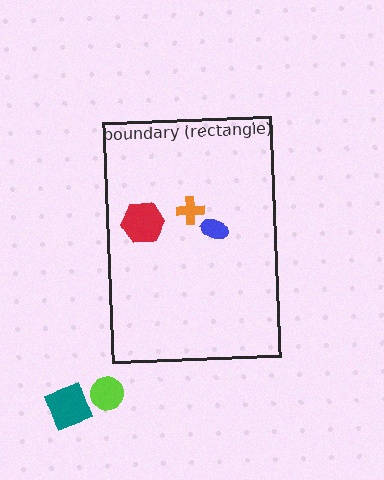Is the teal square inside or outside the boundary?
Outside.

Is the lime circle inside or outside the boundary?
Outside.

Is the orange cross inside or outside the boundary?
Inside.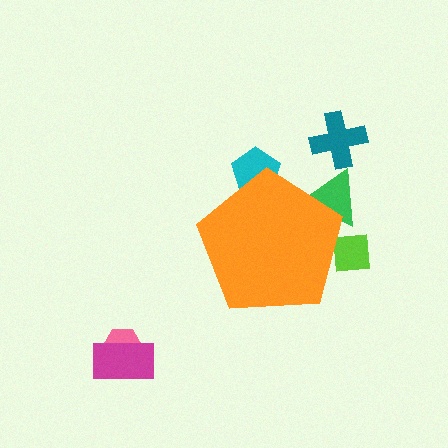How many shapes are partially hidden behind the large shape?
3 shapes are partially hidden.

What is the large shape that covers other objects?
An orange pentagon.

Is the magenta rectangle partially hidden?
No, the magenta rectangle is fully visible.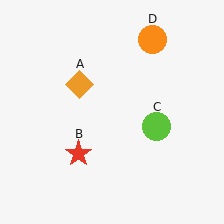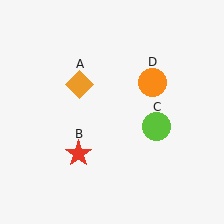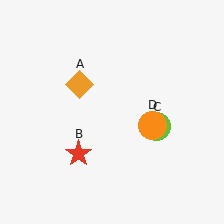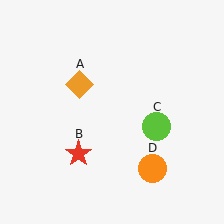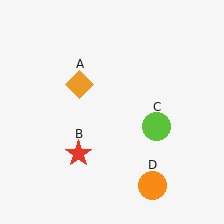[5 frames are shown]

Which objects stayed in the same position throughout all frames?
Orange diamond (object A) and red star (object B) and lime circle (object C) remained stationary.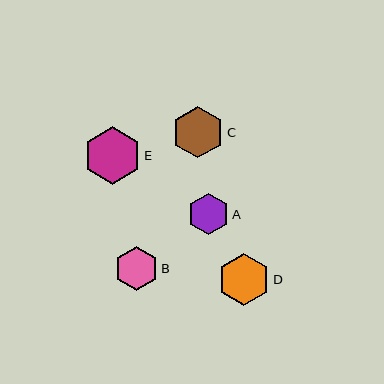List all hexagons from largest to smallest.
From largest to smallest: E, D, C, B, A.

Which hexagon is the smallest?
Hexagon A is the smallest with a size of approximately 41 pixels.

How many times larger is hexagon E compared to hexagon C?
Hexagon E is approximately 1.1 times the size of hexagon C.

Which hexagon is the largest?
Hexagon E is the largest with a size of approximately 57 pixels.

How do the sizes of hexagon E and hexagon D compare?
Hexagon E and hexagon D are approximately the same size.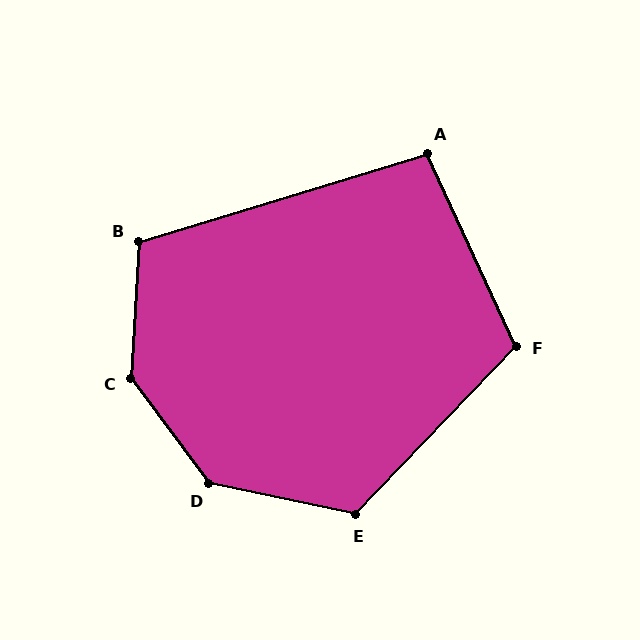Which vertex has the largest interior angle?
C, at approximately 140 degrees.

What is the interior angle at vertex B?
Approximately 110 degrees (obtuse).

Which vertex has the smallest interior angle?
A, at approximately 98 degrees.